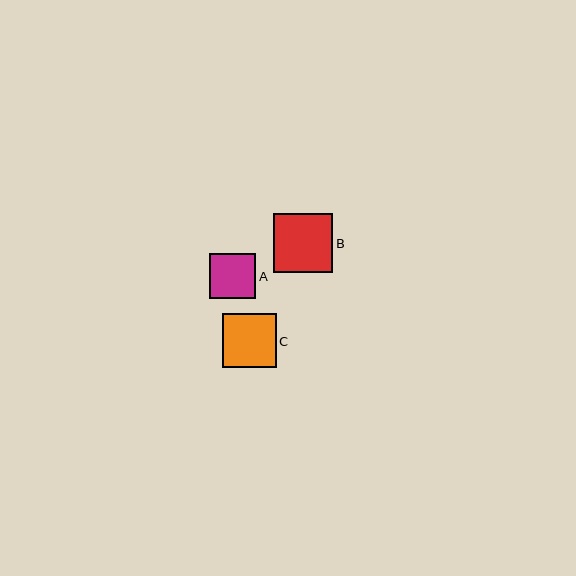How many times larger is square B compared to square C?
Square B is approximately 1.1 times the size of square C.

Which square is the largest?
Square B is the largest with a size of approximately 60 pixels.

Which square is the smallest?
Square A is the smallest with a size of approximately 46 pixels.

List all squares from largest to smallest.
From largest to smallest: B, C, A.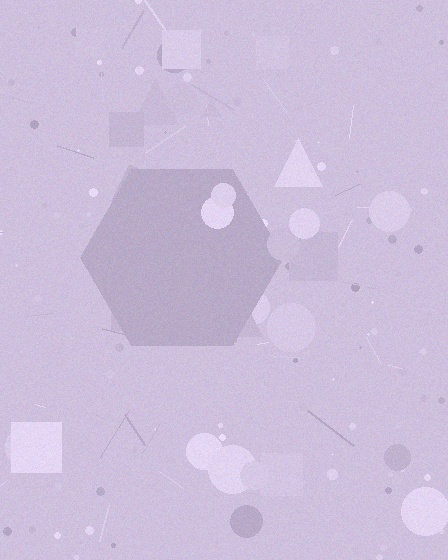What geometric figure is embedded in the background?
A hexagon is embedded in the background.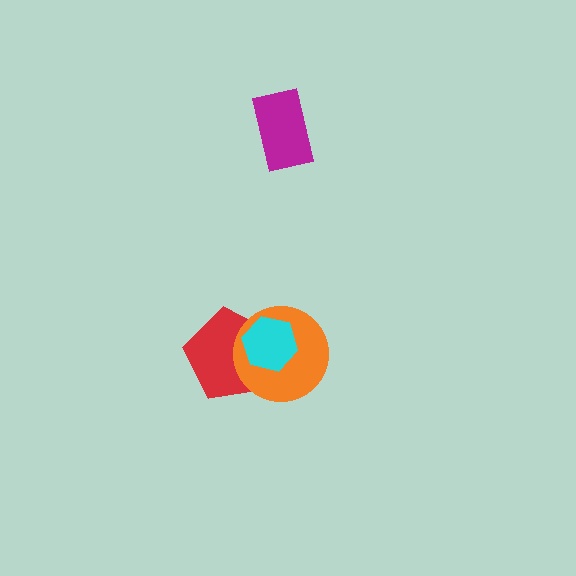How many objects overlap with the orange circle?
2 objects overlap with the orange circle.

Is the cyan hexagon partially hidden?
No, no other shape covers it.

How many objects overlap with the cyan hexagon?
2 objects overlap with the cyan hexagon.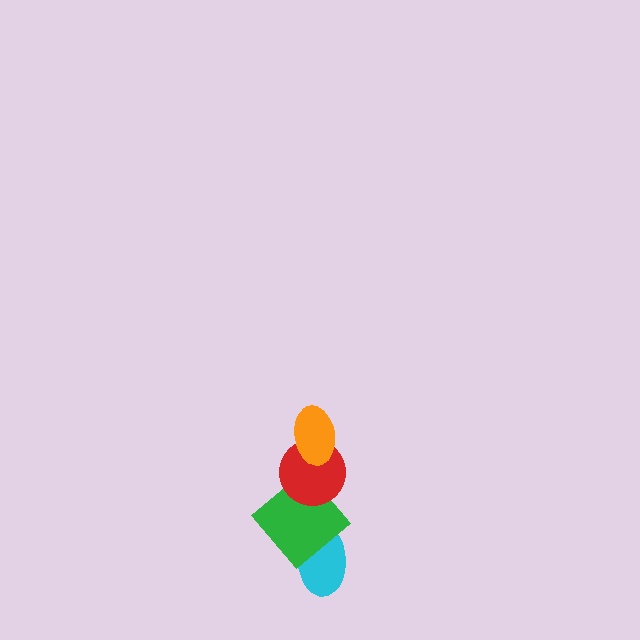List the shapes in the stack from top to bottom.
From top to bottom: the orange ellipse, the red circle, the green diamond, the cyan ellipse.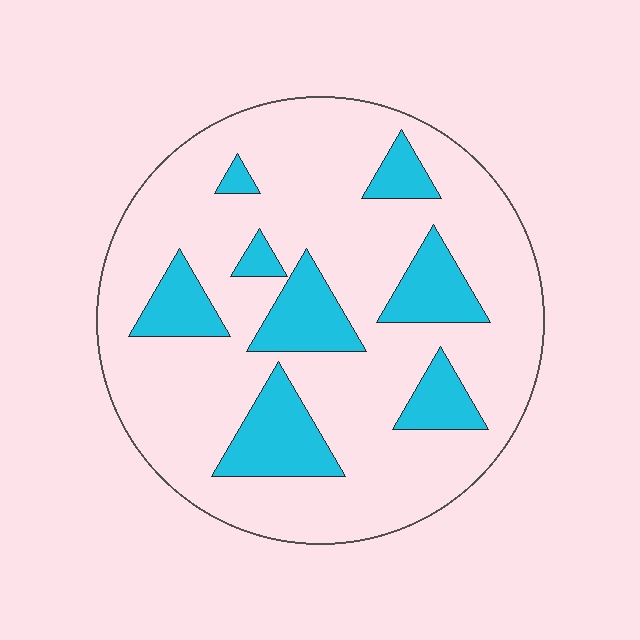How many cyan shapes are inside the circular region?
8.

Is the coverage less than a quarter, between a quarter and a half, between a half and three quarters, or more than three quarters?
Less than a quarter.